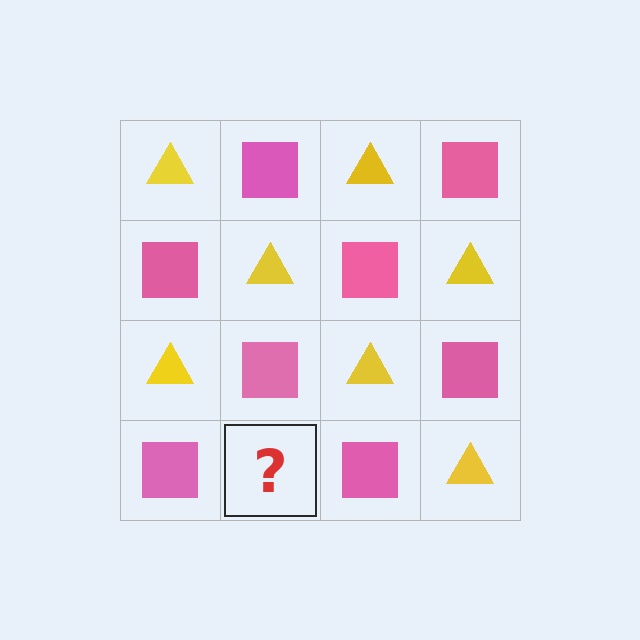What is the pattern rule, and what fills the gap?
The rule is that it alternates yellow triangle and pink square in a checkerboard pattern. The gap should be filled with a yellow triangle.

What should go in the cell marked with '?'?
The missing cell should contain a yellow triangle.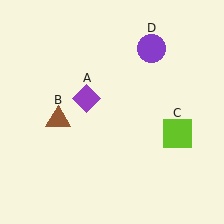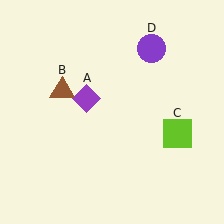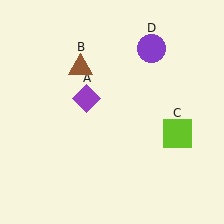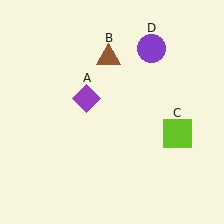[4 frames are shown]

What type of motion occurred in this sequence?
The brown triangle (object B) rotated clockwise around the center of the scene.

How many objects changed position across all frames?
1 object changed position: brown triangle (object B).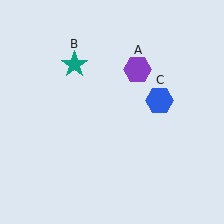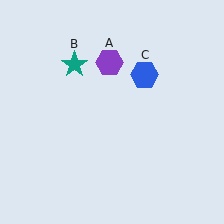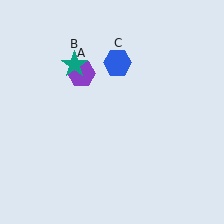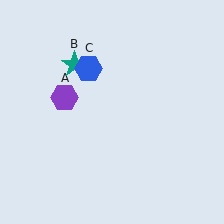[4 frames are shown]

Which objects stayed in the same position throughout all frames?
Teal star (object B) remained stationary.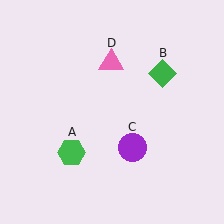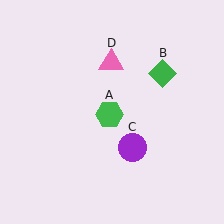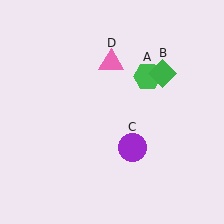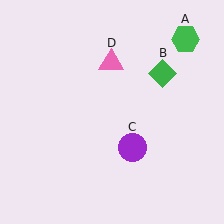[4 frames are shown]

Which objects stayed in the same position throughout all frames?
Green diamond (object B) and purple circle (object C) and pink triangle (object D) remained stationary.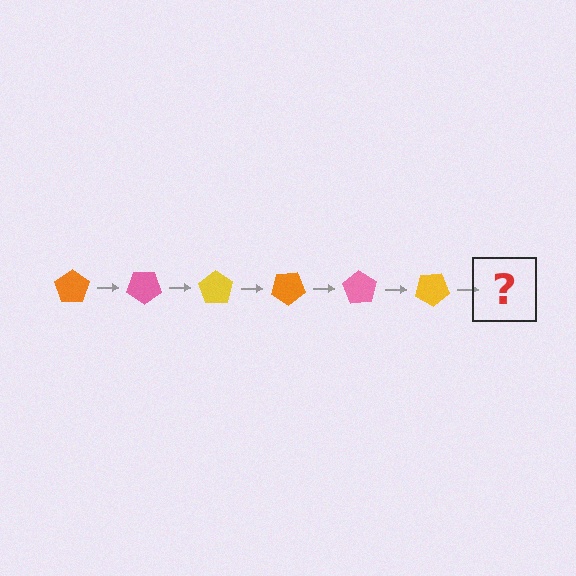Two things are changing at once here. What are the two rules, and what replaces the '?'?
The two rules are that it rotates 35 degrees each step and the color cycles through orange, pink, and yellow. The '?' should be an orange pentagon, rotated 210 degrees from the start.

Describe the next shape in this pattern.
It should be an orange pentagon, rotated 210 degrees from the start.